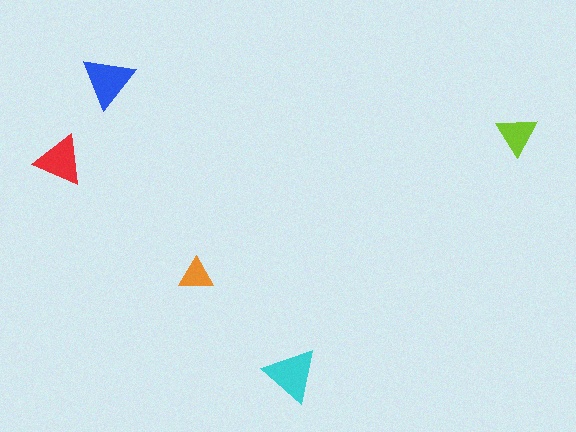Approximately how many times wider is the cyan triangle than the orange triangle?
About 1.5 times wider.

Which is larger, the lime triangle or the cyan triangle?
The cyan one.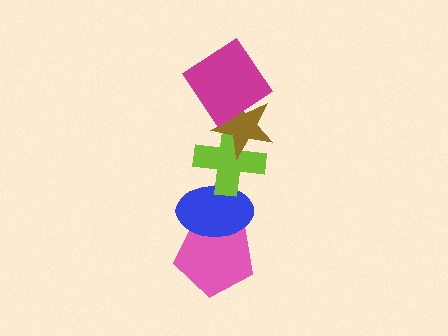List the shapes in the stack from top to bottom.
From top to bottom: the magenta diamond, the brown star, the lime cross, the blue ellipse, the pink pentagon.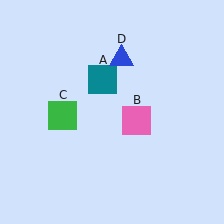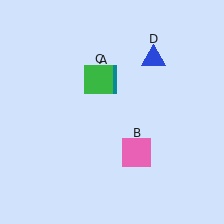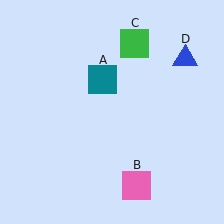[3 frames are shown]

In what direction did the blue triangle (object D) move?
The blue triangle (object D) moved right.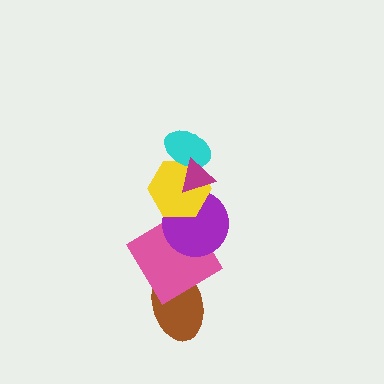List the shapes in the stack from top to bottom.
From top to bottom: the magenta triangle, the cyan ellipse, the yellow hexagon, the purple circle, the pink diamond, the brown ellipse.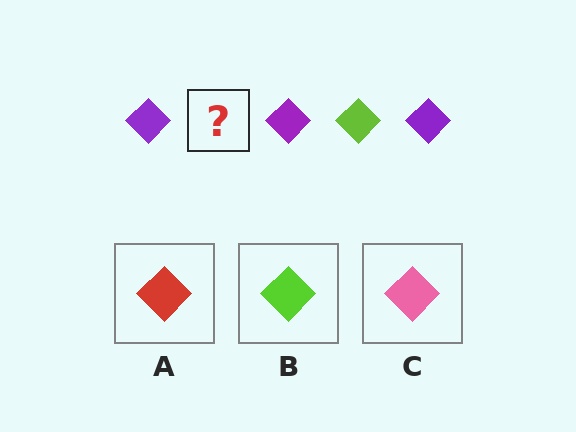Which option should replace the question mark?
Option B.